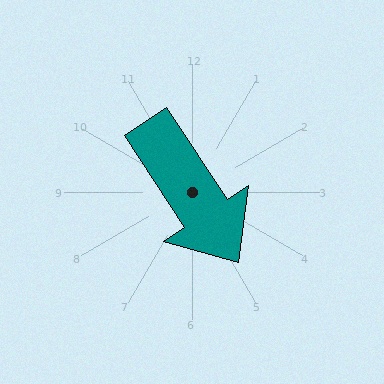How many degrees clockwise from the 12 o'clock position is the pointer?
Approximately 147 degrees.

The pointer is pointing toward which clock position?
Roughly 5 o'clock.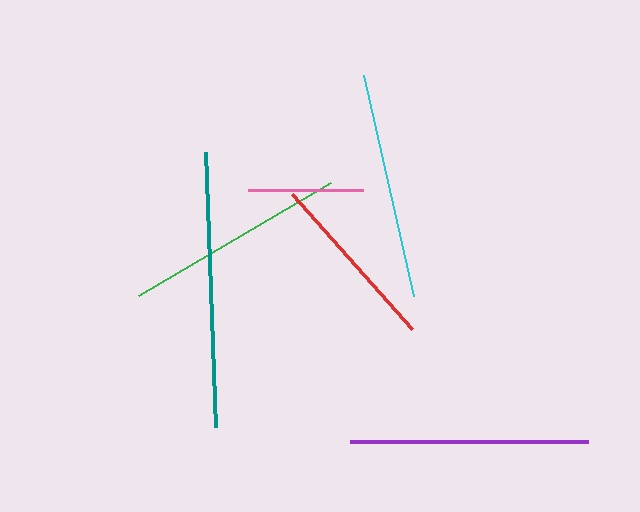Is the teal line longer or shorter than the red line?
The teal line is longer than the red line.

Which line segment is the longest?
The teal line is the longest at approximately 274 pixels.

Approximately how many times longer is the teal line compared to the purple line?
The teal line is approximately 1.2 times the length of the purple line.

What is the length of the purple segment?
The purple segment is approximately 238 pixels long.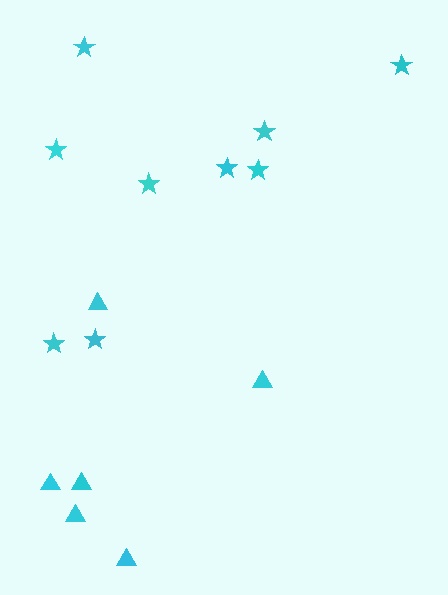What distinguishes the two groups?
There are 2 groups: one group of stars (9) and one group of triangles (6).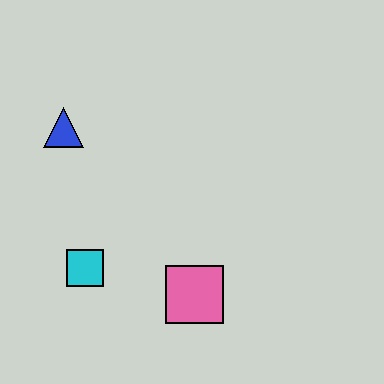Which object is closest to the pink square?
The cyan square is closest to the pink square.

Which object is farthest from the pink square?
The blue triangle is farthest from the pink square.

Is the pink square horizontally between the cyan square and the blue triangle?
No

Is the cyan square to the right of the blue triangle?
Yes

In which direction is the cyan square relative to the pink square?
The cyan square is to the left of the pink square.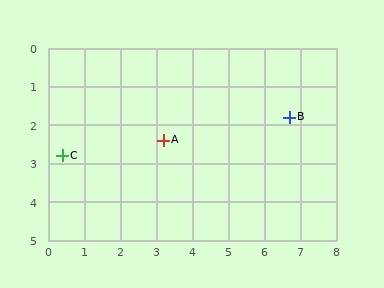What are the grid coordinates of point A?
Point A is at approximately (3.2, 2.4).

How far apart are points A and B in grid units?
Points A and B are about 3.6 grid units apart.